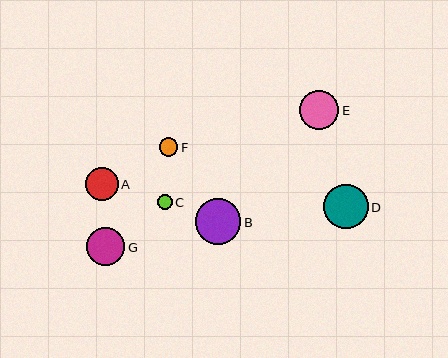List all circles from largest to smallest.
From largest to smallest: B, D, G, E, A, F, C.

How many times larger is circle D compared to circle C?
Circle D is approximately 3.0 times the size of circle C.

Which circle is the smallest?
Circle C is the smallest with a size of approximately 15 pixels.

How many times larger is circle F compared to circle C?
Circle F is approximately 1.2 times the size of circle C.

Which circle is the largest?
Circle B is the largest with a size of approximately 45 pixels.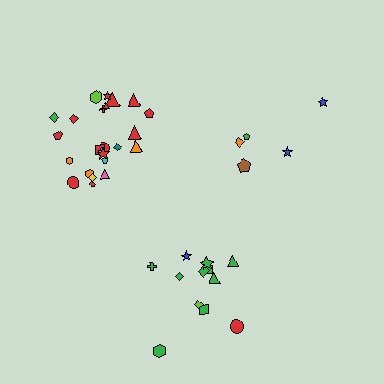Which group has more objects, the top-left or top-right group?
The top-left group.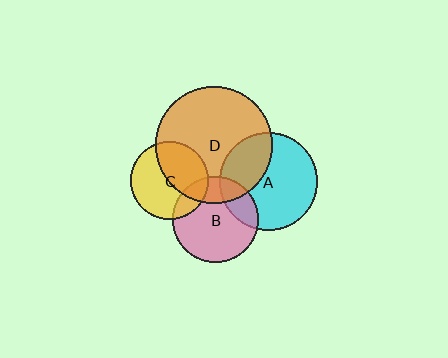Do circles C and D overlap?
Yes.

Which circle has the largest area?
Circle D (orange).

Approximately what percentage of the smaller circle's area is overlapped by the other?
Approximately 45%.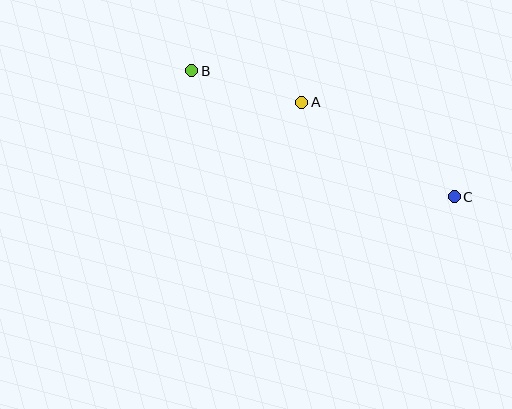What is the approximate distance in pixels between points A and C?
The distance between A and C is approximately 179 pixels.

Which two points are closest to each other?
Points A and B are closest to each other.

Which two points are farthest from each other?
Points B and C are farthest from each other.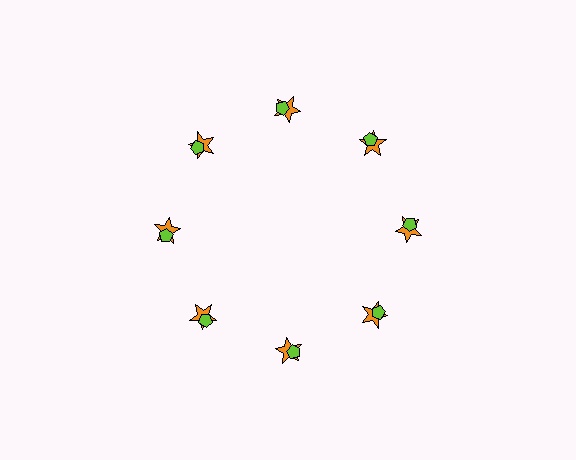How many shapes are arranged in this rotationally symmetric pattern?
There are 16 shapes, arranged in 8 groups of 2.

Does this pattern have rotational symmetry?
Yes, this pattern has 8-fold rotational symmetry. It looks the same after rotating 45 degrees around the center.